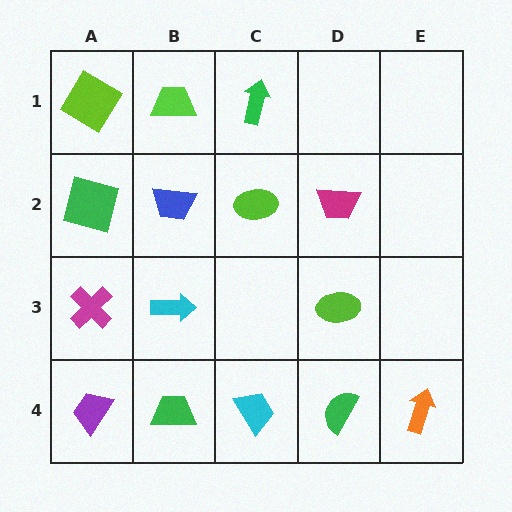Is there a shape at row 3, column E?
No, that cell is empty.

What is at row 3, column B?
A cyan arrow.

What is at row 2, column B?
A blue trapezoid.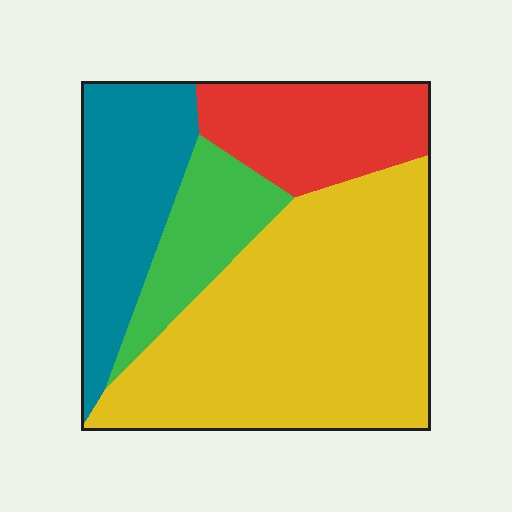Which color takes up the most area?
Yellow, at roughly 50%.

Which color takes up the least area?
Green, at roughly 10%.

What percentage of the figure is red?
Red takes up less than a quarter of the figure.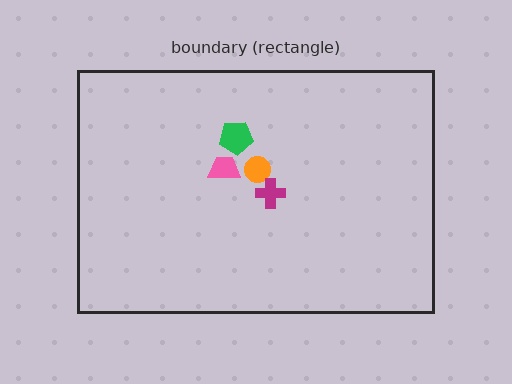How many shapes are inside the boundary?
4 inside, 0 outside.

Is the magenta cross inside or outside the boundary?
Inside.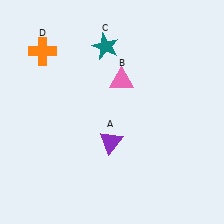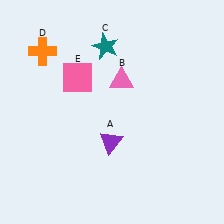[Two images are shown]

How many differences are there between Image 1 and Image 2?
There is 1 difference between the two images.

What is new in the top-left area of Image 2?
A pink square (E) was added in the top-left area of Image 2.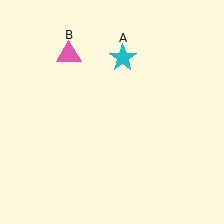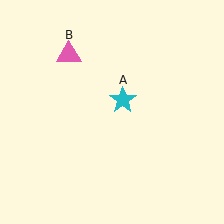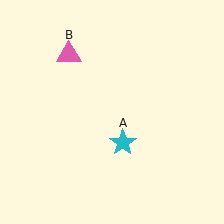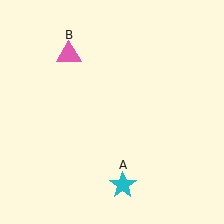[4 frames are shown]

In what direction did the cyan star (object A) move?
The cyan star (object A) moved down.